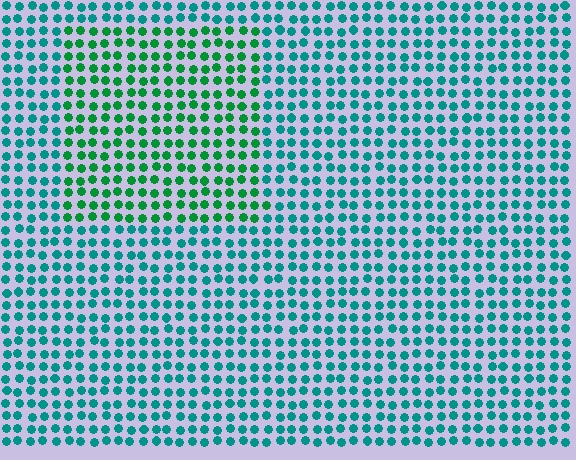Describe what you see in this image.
The image is filled with small teal elements in a uniform arrangement. A rectangle-shaped region is visible where the elements are tinted to a slightly different hue, forming a subtle color boundary.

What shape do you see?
I see a rectangle.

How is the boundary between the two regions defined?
The boundary is defined purely by a slight shift in hue (about 36 degrees). Spacing, size, and orientation are identical on both sides.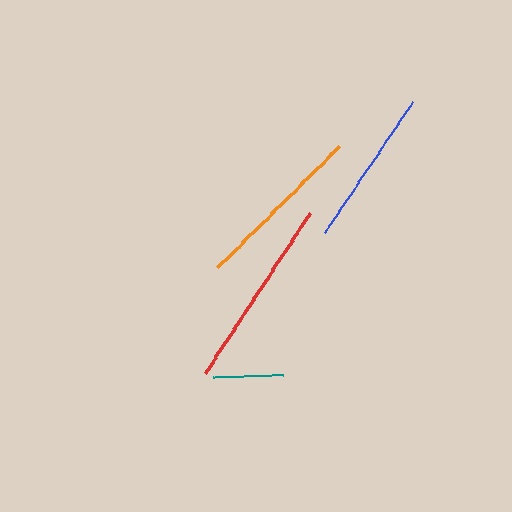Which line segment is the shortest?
The teal line is the shortest at approximately 71 pixels.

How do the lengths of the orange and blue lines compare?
The orange and blue lines are approximately the same length.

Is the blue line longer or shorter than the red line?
The red line is longer than the blue line.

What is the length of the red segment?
The red segment is approximately 191 pixels long.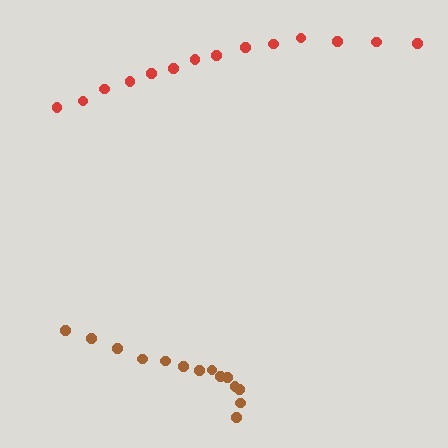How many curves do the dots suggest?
There are 2 distinct paths.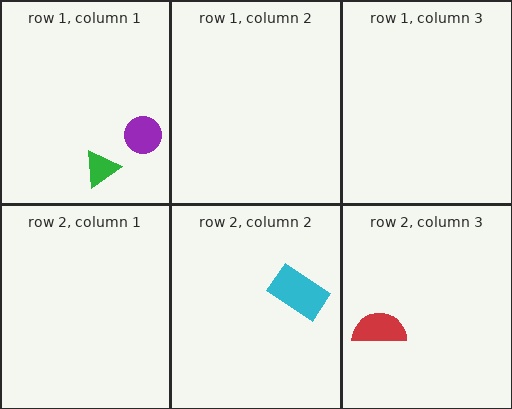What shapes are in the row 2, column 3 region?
The red semicircle.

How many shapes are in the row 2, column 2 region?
1.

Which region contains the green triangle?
The row 1, column 1 region.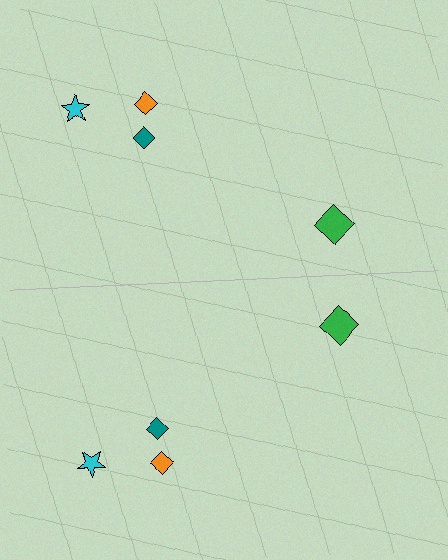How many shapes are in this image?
There are 8 shapes in this image.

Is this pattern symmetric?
Yes, this pattern has bilateral (reflection) symmetry.